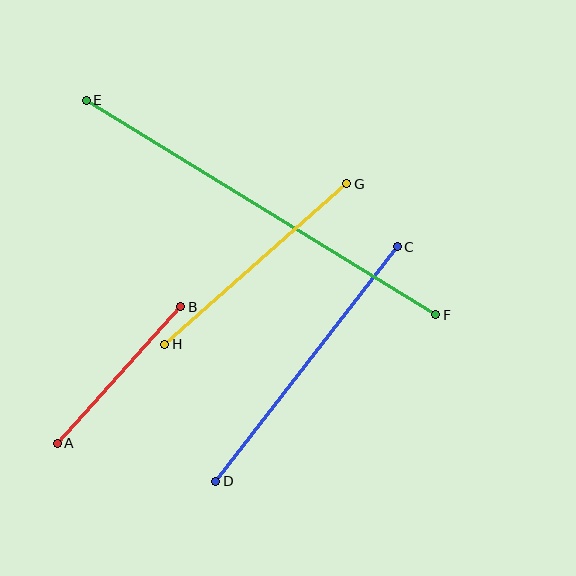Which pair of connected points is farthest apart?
Points E and F are farthest apart.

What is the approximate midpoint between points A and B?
The midpoint is at approximately (119, 375) pixels.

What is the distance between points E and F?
The distance is approximately 410 pixels.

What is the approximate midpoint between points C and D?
The midpoint is at approximately (306, 364) pixels.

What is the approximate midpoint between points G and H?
The midpoint is at approximately (256, 264) pixels.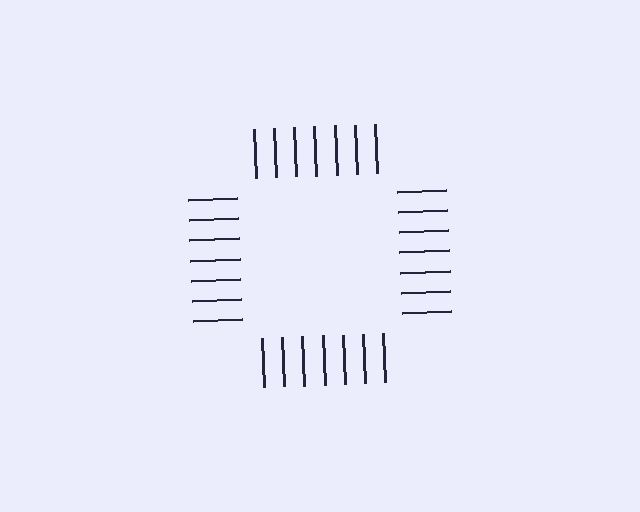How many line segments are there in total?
28 — 7 along each of the 4 edges.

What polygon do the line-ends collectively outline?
An illusory square — the line segments terminate on its edges but no continuous stroke is drawn.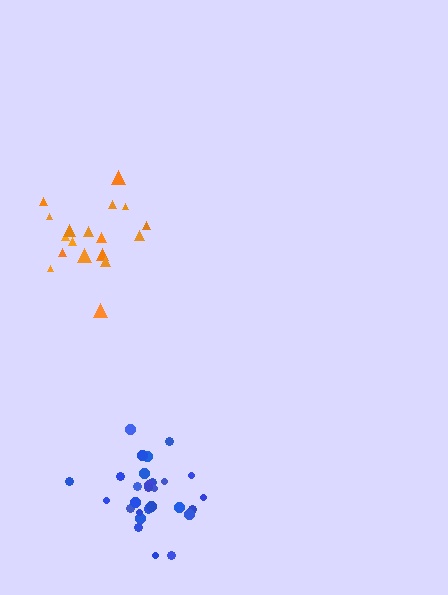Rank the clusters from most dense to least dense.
blue, orange.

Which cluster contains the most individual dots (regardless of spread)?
Blue (29).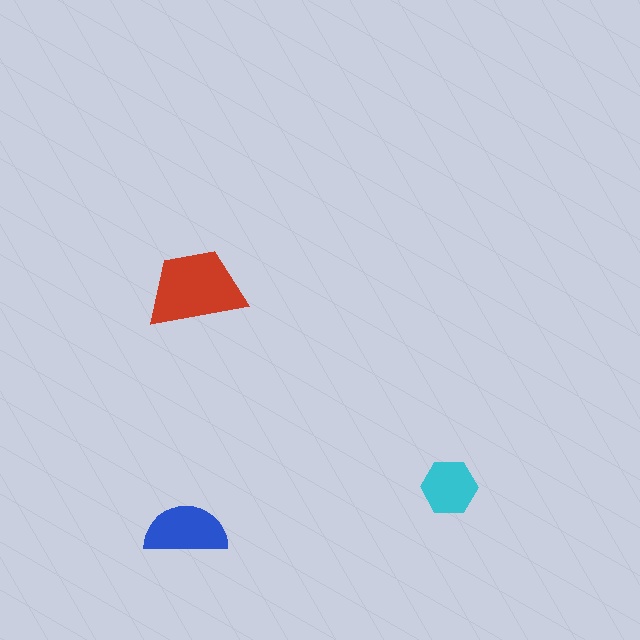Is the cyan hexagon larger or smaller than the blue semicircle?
Smaller.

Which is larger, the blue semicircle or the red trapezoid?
The red trapezoid.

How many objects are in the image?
There are 3 objects in the image.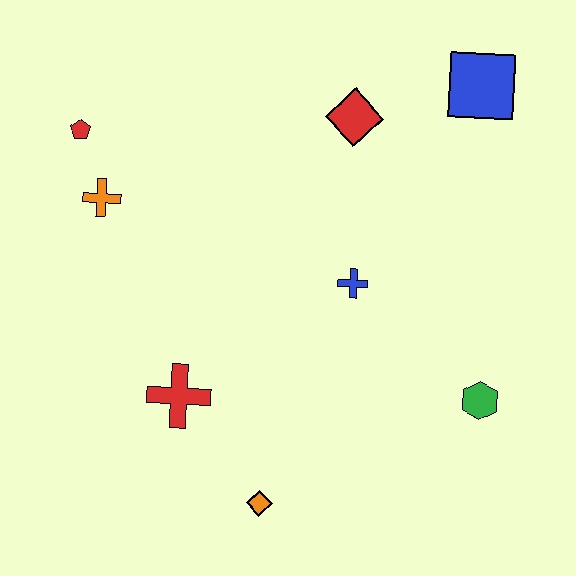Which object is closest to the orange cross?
The red pentagon is closest to the orange cross.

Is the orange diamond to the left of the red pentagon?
No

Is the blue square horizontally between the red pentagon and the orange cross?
No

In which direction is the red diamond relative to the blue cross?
The red diamond is above the blue cross.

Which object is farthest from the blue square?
The orange diamond is farthest from the blue square.